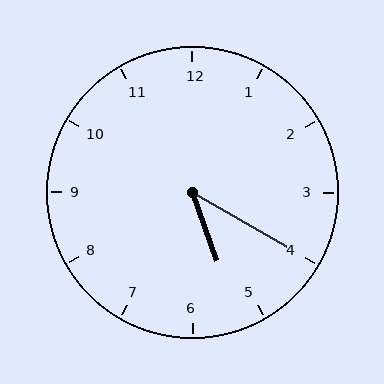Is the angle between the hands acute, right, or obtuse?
It is acute.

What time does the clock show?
5:20.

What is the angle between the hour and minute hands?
Approximately 40 degrees.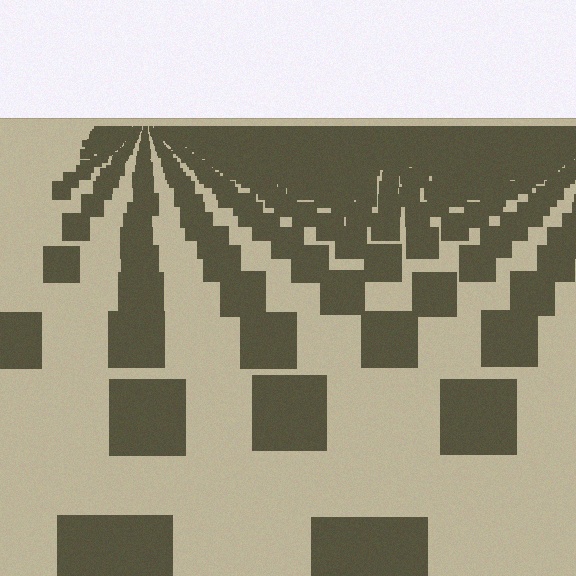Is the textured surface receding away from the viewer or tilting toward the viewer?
The surface is receding away from the viewer. Texture elements get smaller and denser toward the top.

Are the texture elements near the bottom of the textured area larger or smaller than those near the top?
Larger. Near the bottom, elements are closer to the viewer and appear at a bigger on-screen size.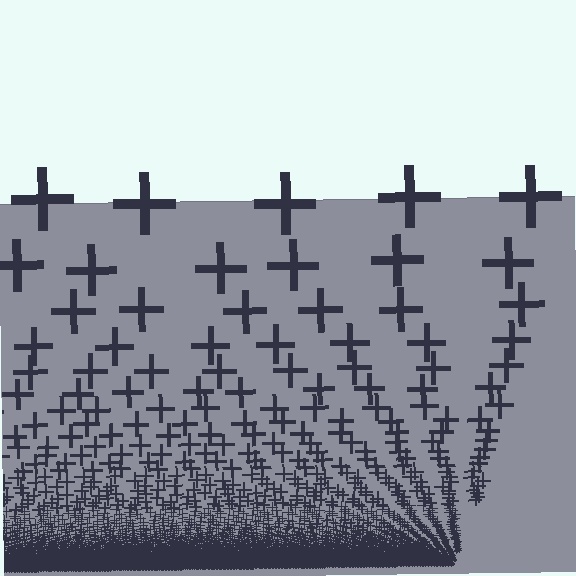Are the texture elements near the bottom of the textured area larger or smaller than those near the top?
Smaller. The gradient is inverted — elements near the bottom are smaller and denser.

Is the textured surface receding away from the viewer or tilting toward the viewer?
The surface appears to tilt toward the viewer. Texture elements get larger and sparser toward the top.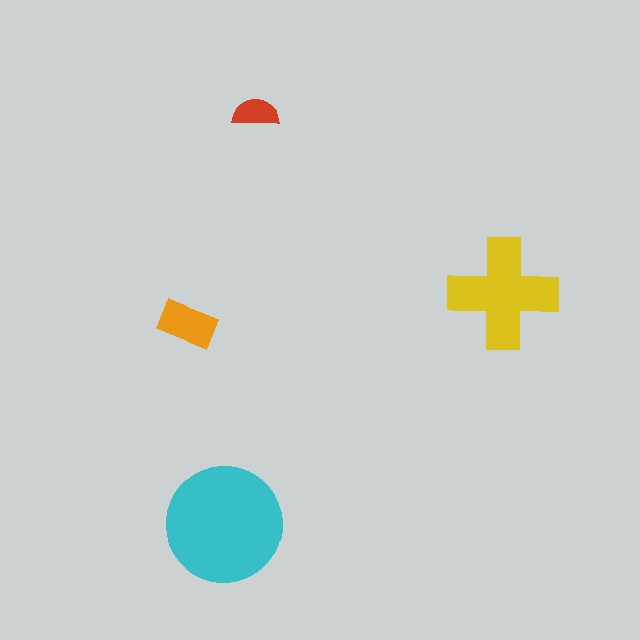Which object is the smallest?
The red semicircle.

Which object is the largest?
The cyan circle.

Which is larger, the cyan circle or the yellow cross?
The cyan circle.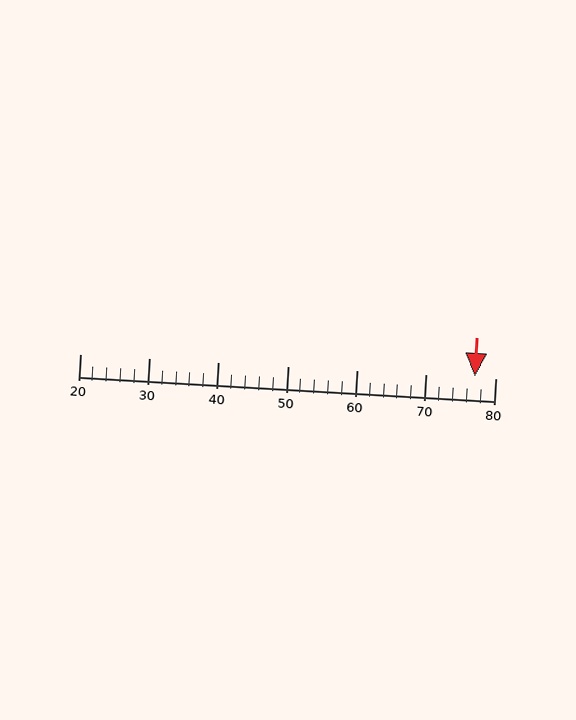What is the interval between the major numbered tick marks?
The major tick marks are spaced 10 units apart.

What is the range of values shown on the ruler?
The ruler shows values from 20 to 80.